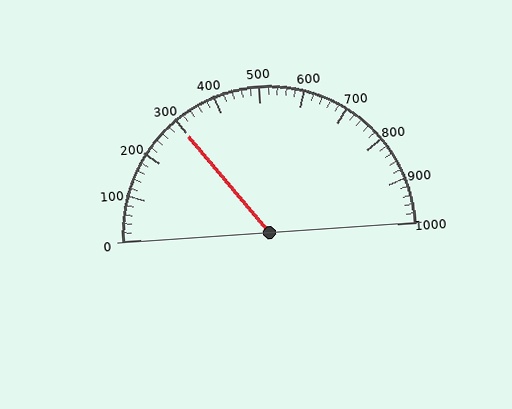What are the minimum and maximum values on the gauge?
The gauge ranges from 0 to 1000.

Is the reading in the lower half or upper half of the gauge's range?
The reading is in the lower half of the range (0 to 1000).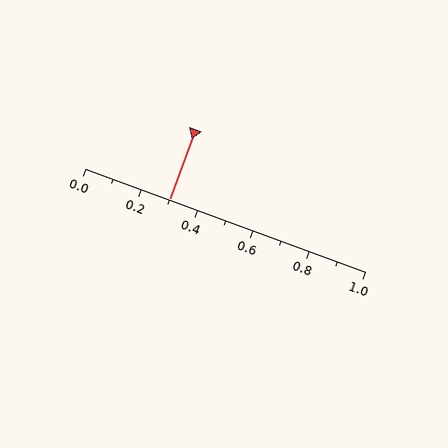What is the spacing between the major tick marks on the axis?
The major ticks are spaced 0.2 apart.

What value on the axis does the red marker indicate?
The marker indicates approximately 0.3.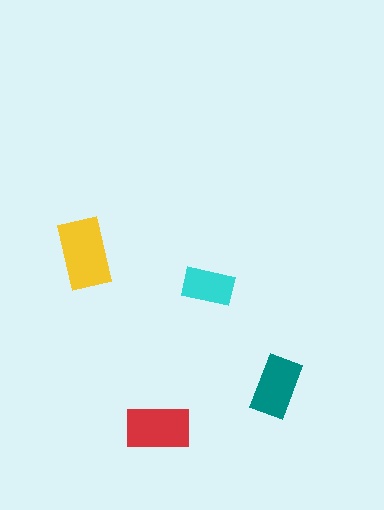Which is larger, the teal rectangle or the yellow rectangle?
The yellow one.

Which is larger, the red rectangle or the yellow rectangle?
The yellow one.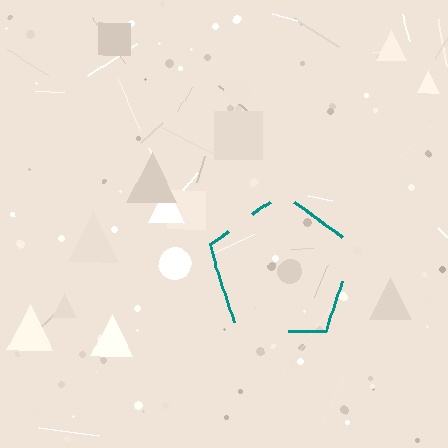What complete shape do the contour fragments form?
The contour fragments form a pentagon.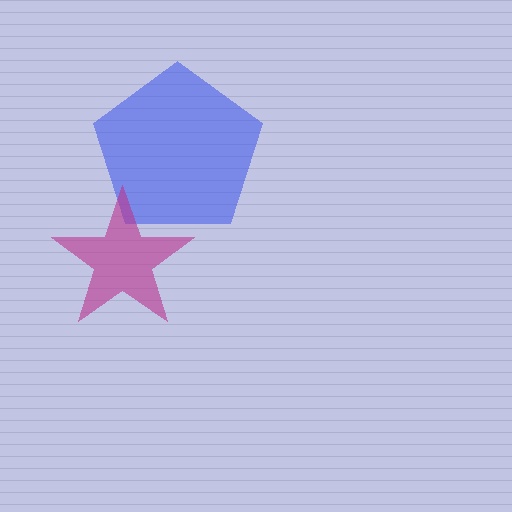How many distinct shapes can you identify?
There are 2 distinct shapes: a blue pentagon, a magenta star.